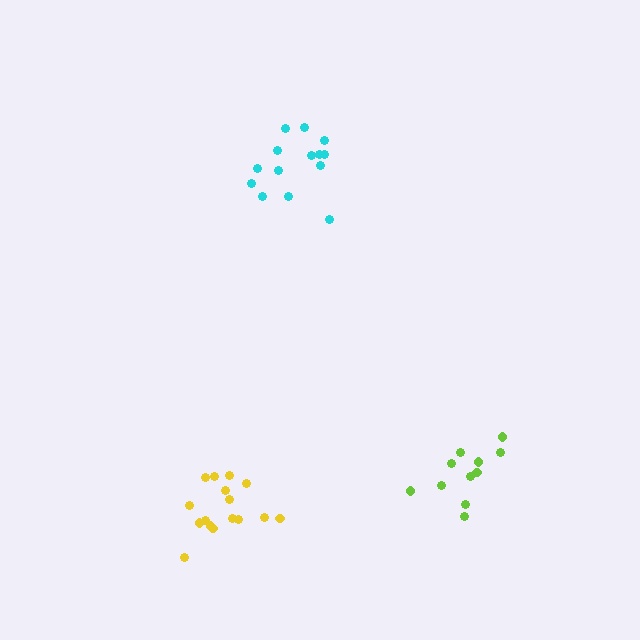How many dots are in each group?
Group 1: 16 dots, Group 2: 14 dots, Group 3: 11 dots (41 total).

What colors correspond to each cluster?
The clusters are colored: yellow, cyan, lime.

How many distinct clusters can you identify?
There are 3 distinct clusters.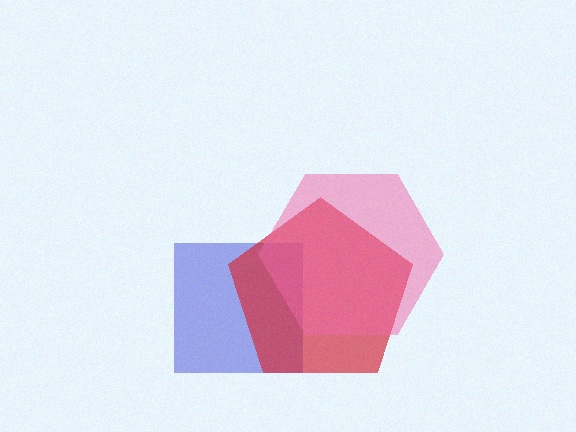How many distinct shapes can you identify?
There are 3 distinct shapes: a blue square, a red pentagon, a pink hexagon.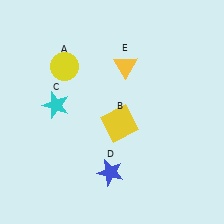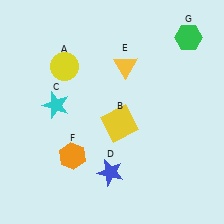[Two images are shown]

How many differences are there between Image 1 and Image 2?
There are 2 differences between the two images.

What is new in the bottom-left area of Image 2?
An orange hexagon (F) was added in the bottom-left area of Image 2.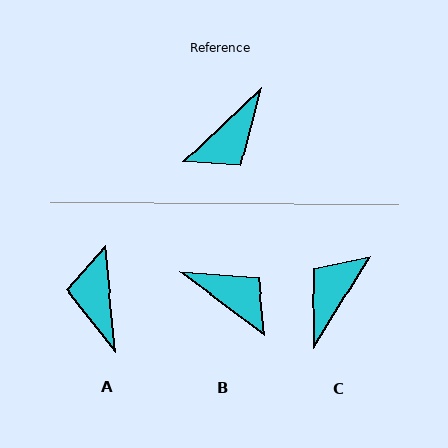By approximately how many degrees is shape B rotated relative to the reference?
Approximately 100 degrees counter-clockwise.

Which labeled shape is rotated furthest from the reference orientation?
C, about 165 degrees away.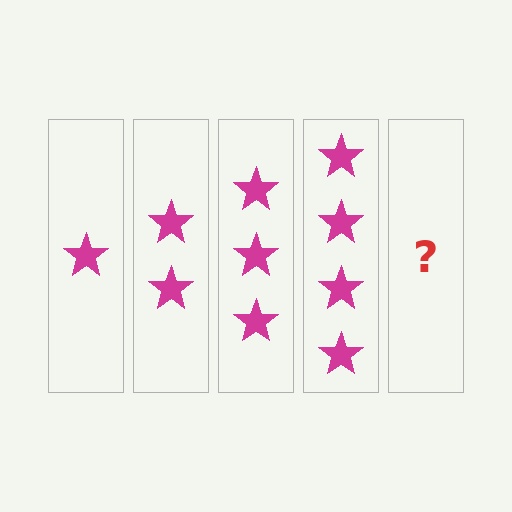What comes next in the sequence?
The next element should be 5 stars.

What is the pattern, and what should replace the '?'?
The pattern is that each step adds one more star. The '?' should be 5 stars.